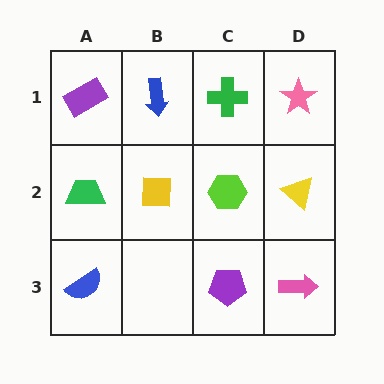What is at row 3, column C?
A purple pentagon.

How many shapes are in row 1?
4 shapes.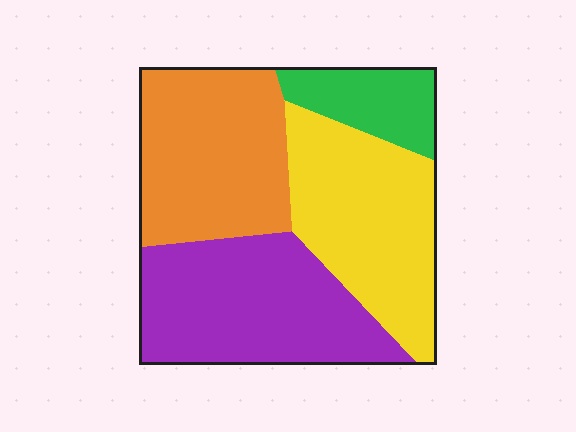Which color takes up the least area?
Green, at roughly 10%.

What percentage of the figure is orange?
Orange takes up between a sixth and a third of the figure.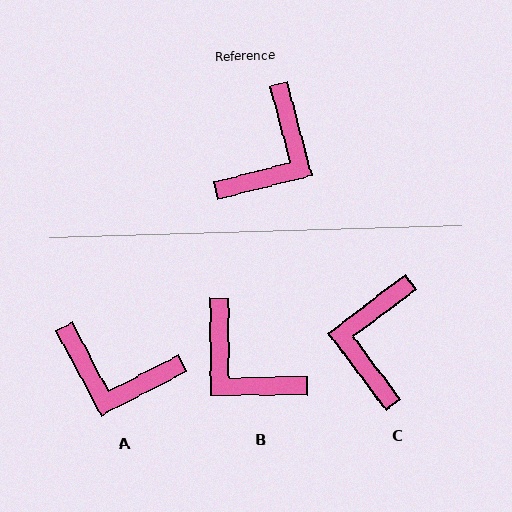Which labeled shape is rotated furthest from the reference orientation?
C, about 158 degrees away.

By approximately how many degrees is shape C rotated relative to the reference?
Approximately 158 degrees clockwise.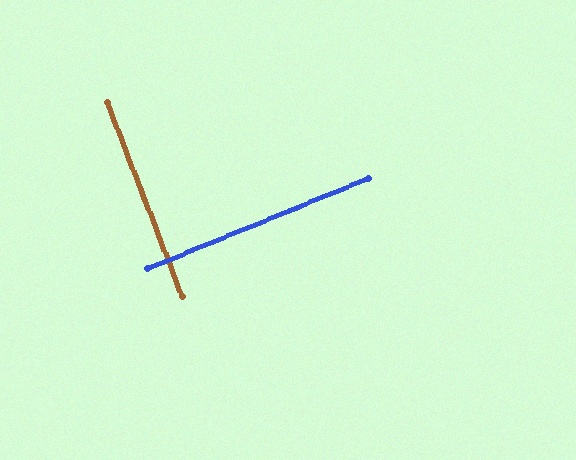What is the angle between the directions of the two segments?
Approximately 89 degrees.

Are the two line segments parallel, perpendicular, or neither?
Perpendicular — they meet at approximately 89°.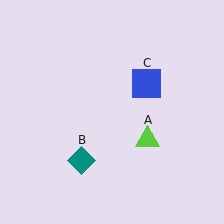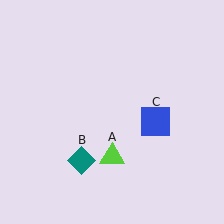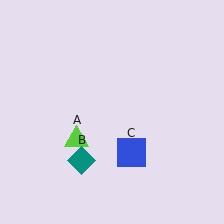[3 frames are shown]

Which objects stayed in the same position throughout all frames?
Teal diamond (object B) remained stationary.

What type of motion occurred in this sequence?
The lime triangle (object A), blue square (object C) rotated clockwise around the center of the scene.